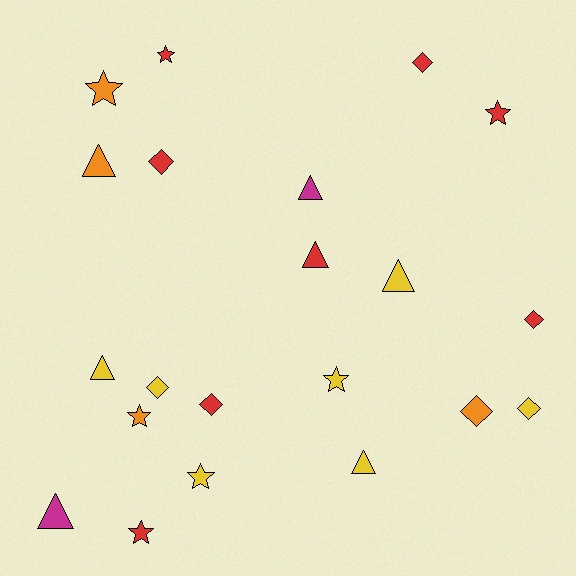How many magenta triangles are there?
There are 2 magenta triangles.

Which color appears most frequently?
Red, with 8 objects.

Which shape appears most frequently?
Diamond, with 7 objects.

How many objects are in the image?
There are 21 objects.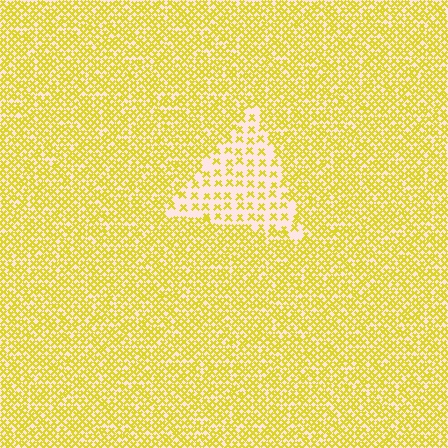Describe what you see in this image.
The image contains small yellow elements arranged at two different densities. A triangle-shaped region is visible where the elements are less densely packed than the surrounding area.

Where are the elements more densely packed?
The elements are more densely packed outside the triangle boundary.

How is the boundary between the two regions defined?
The boundary is defined by a change in element density (approximately 2.4x ratio). All elements are the same color, size, and shape.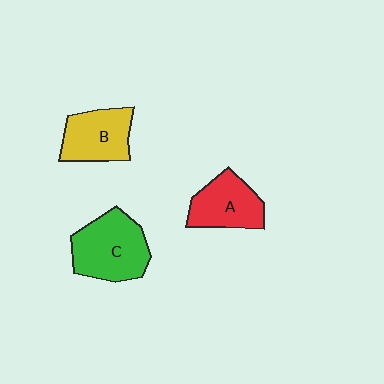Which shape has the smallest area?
Shape A (red).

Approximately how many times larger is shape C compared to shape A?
Approximately 1.3 times.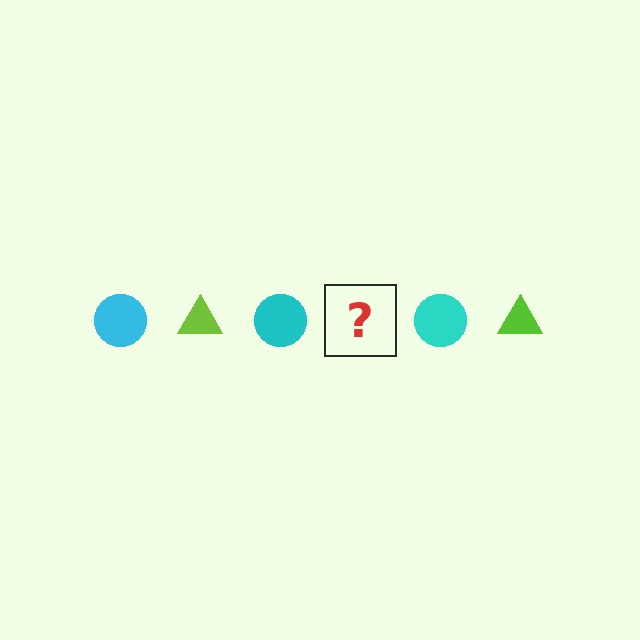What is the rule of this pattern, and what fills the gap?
The rule is that the pattern alternates between cyan circle and lime triangle. The gap should be filled with a lime triangle.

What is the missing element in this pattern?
The missing element is a lime triangle.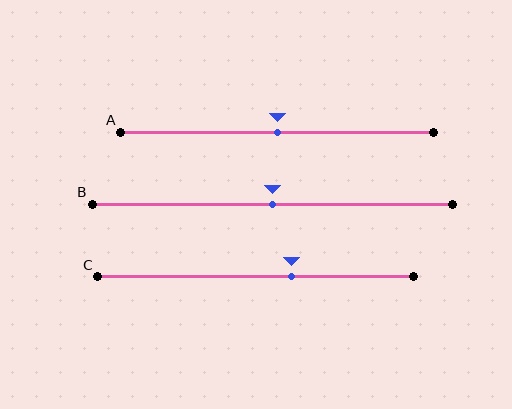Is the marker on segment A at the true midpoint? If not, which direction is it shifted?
Yes, the marker on segment A is at the true midpoint.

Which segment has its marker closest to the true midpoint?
Segment A has its marker closest to the true midpoint.